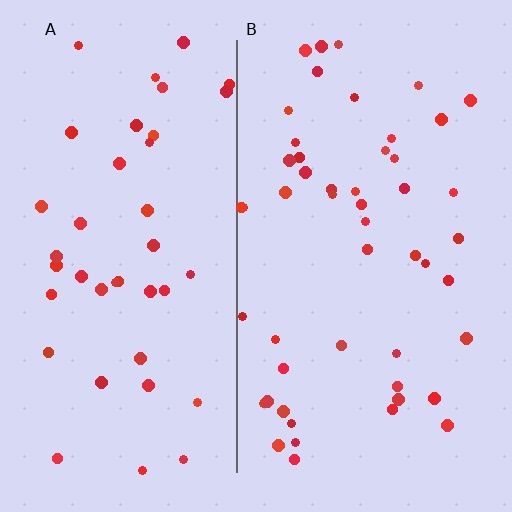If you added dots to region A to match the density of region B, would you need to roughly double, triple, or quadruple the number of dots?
Approximately double.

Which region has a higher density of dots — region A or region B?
B (the right).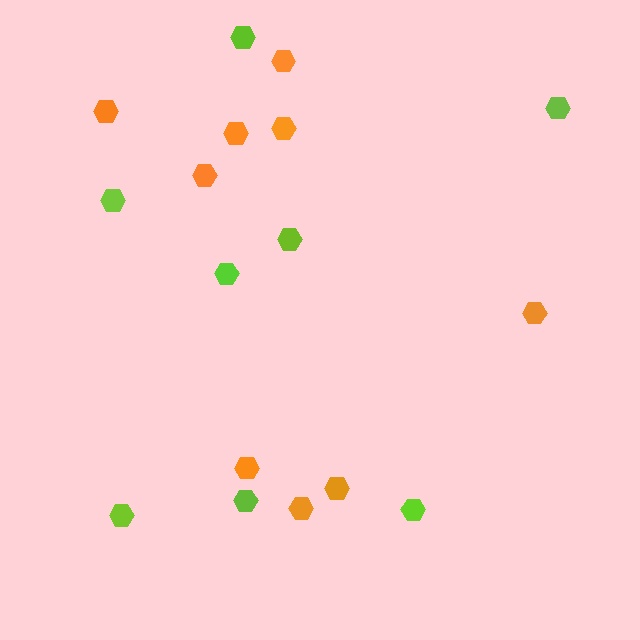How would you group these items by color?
There are 2 groups: one group of lime hexagons (8) and one group of orange hexagons (9).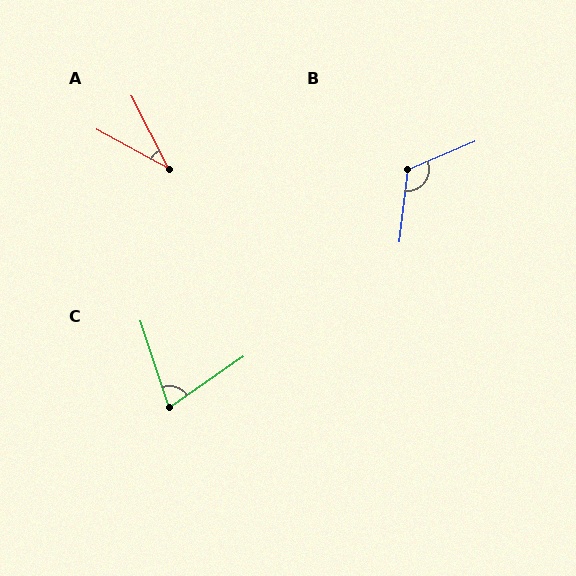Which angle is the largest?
B, at approximately 120 degrees.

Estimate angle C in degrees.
Approximately 74 degrees.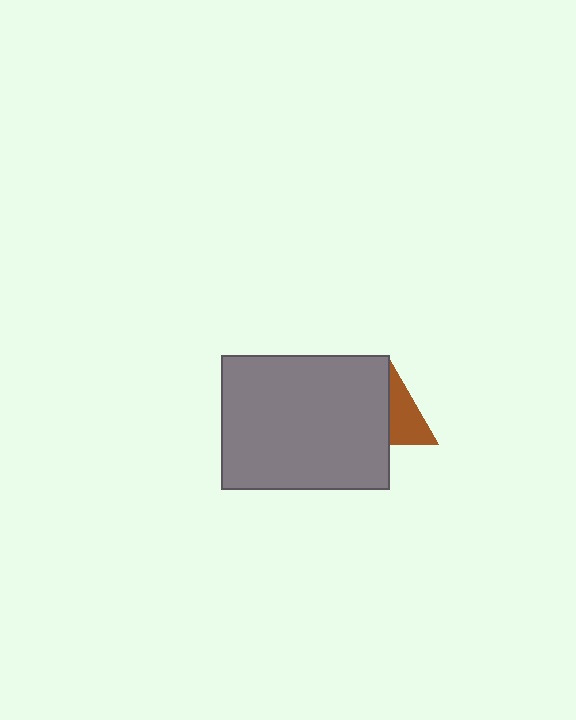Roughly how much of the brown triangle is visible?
About half of it is visible (roughly 48%).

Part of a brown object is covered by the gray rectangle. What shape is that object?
It is a triangle.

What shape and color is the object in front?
The object in front is a gray rectangle.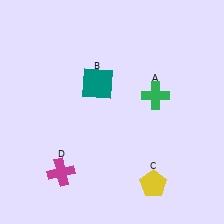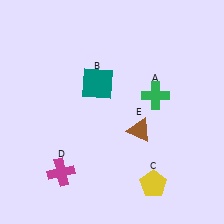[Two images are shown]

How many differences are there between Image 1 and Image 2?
There is 1 difference between the two images.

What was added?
A brown triangle (E) was added in Image 2.